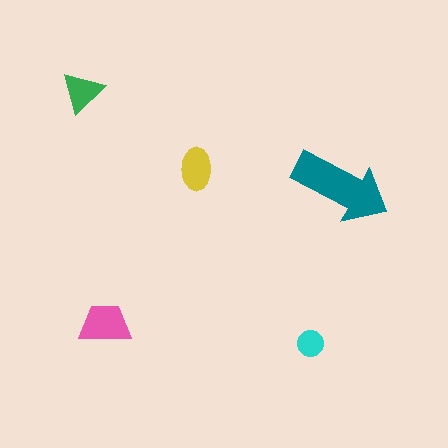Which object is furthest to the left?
The green triangle is leftmost.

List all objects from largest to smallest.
The teal arrow, the pink trapezoid, the yellow ellipse, the green triangle, the cyan circle.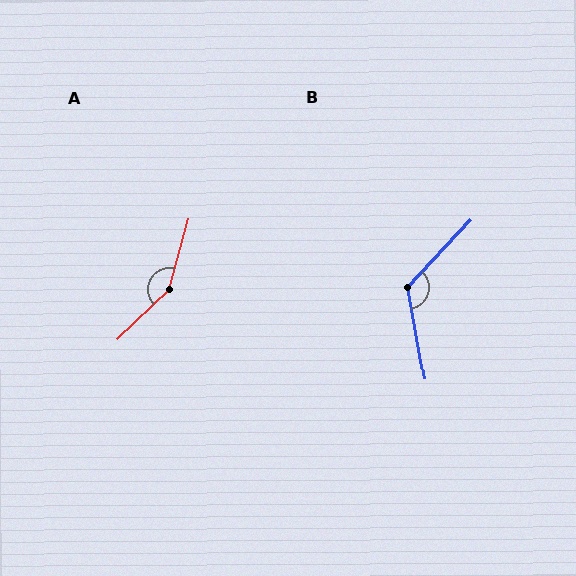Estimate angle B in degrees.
Approximately 127 degrees.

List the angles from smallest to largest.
B (127°), A (149°).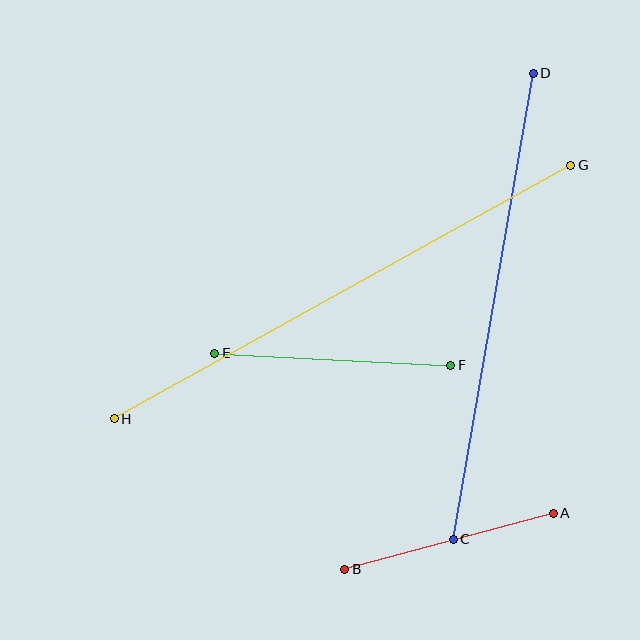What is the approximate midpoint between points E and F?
The midpoint is at approximately (333, 359) pixels.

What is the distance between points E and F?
The distance is approximately 236 pixels.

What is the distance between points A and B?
The distance is approximately 216 pixels.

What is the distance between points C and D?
The distance is approximately 473 pixels.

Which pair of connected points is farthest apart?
Points G and H are farthest apart.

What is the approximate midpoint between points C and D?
The midpoint is at approximately (493, 306) pixels.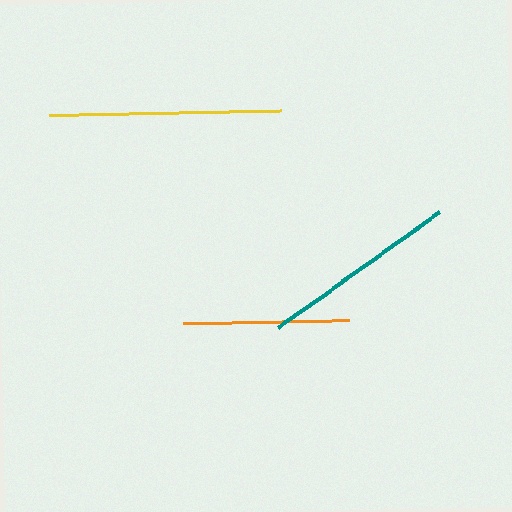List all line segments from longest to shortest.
From longest to shortest: yellow, teal, orange.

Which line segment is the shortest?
The orange line is the shortest at approximately 165 pixels.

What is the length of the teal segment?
The teal segment is approximately 197 pixels long.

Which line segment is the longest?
The yellow line is the longest at approximately 232 pixels.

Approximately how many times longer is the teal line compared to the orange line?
The teal line is approximately 1.2 times the length of the orange line.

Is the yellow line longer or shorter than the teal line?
The yellow line is longer than the teal line.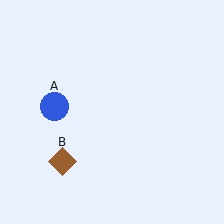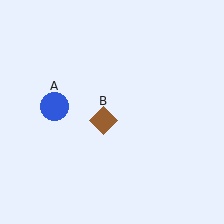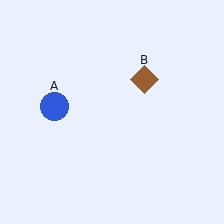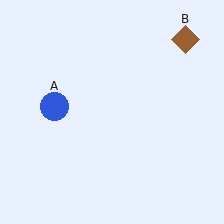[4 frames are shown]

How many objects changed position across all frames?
1 object changed position: brown diamond (object B).